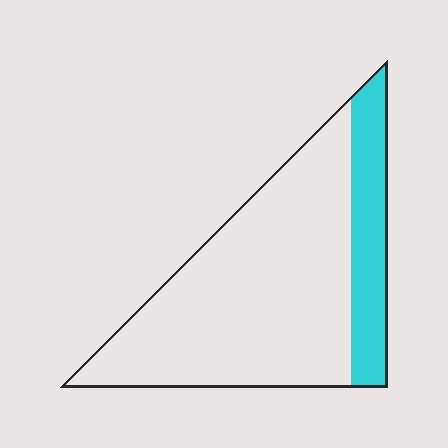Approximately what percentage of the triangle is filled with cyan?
Approximately 20%.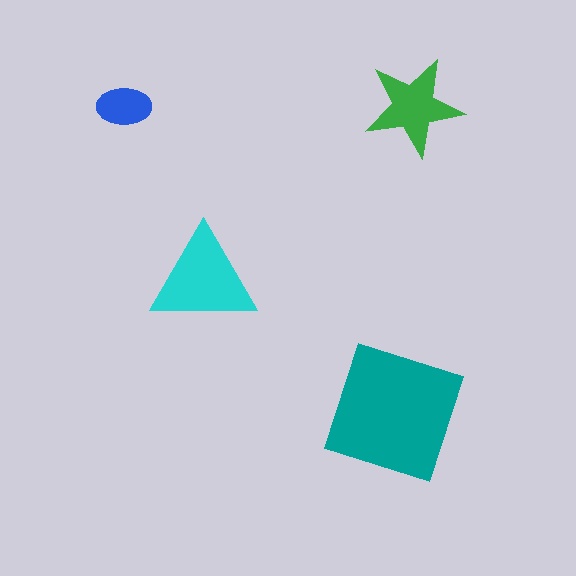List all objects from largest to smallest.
The teal square, the cyan triangle, the green star, the blue ellipse.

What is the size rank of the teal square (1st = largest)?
1st.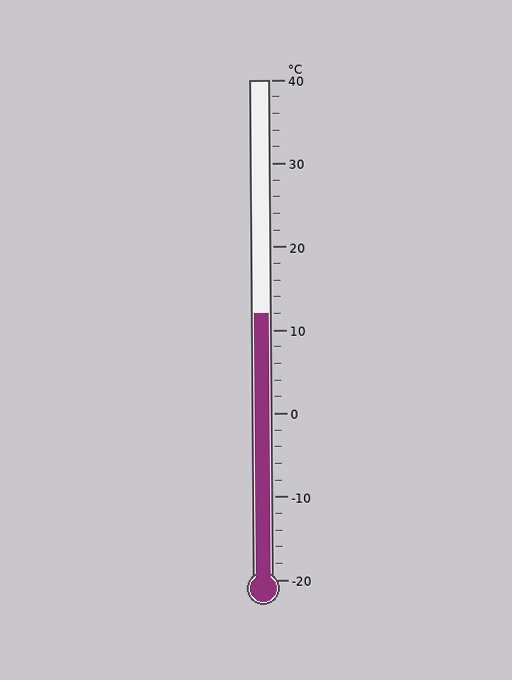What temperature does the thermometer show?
The thermometer shows approximately 12°C.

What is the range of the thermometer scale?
The thermometer scale ranges from -20°C to 40°C.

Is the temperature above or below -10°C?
The temperature is above -10°C.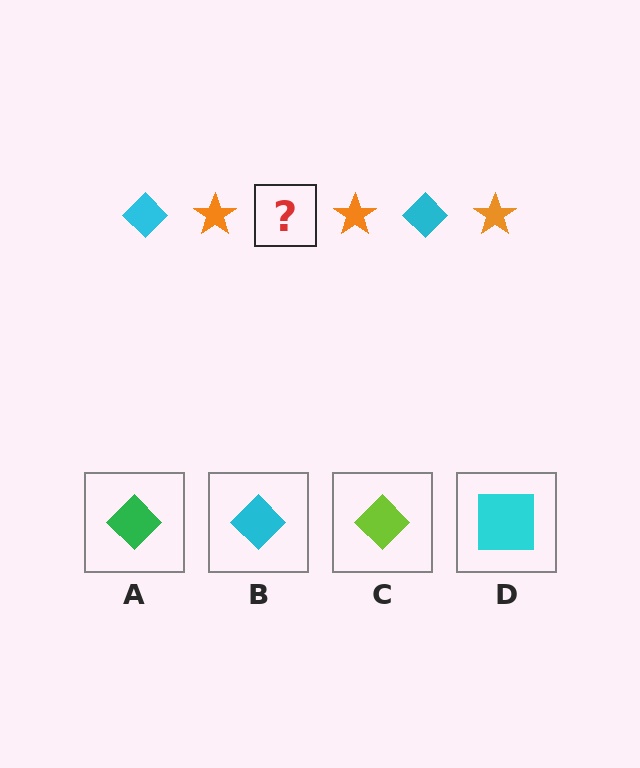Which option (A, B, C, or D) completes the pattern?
B.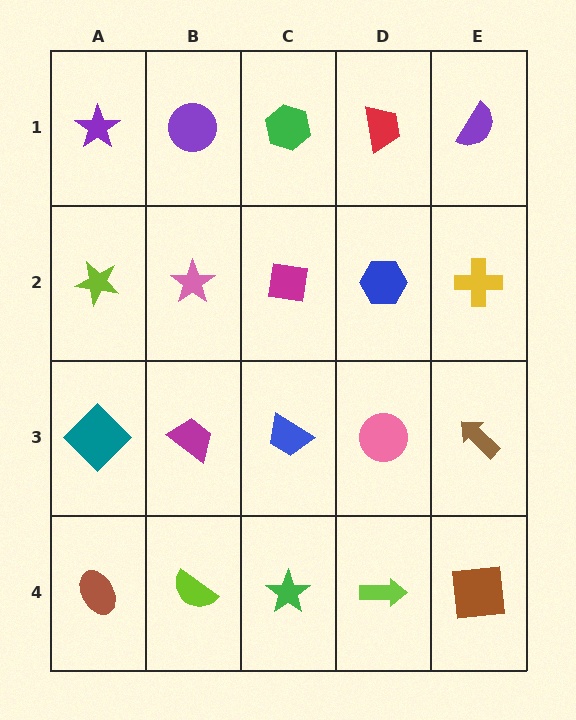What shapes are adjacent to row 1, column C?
A magenta square (row 2, column C), a purple circle (row 1, column B), a red trapezoid (row 1, column D).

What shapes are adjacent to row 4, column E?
A brown arrow (row 3, column E), a lime arrow (row 4, column D).